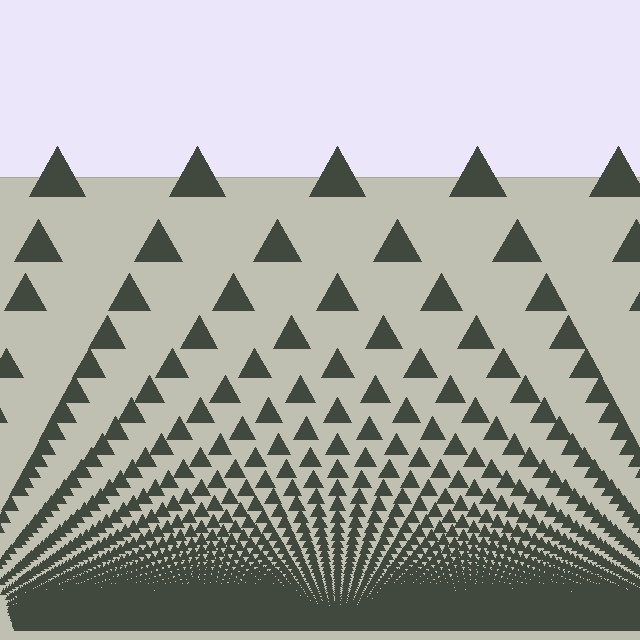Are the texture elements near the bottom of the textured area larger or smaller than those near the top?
Smaller. The gradient is inverted — elements near the bottom are smaller and denser.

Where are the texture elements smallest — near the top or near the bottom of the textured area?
Near the bottom.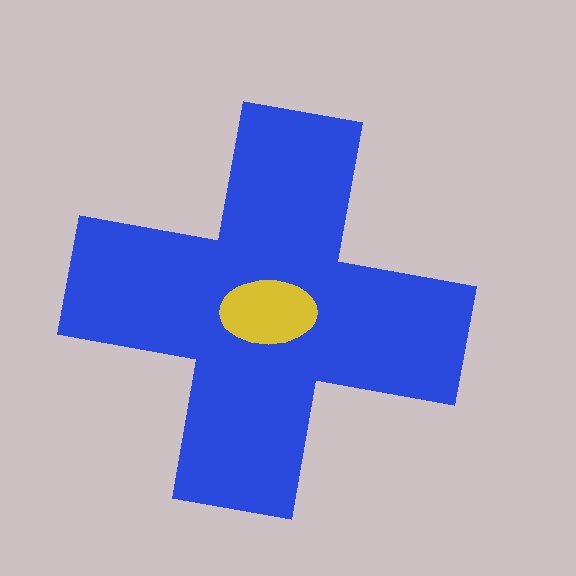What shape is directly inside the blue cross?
The yellow ellipse.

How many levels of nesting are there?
2.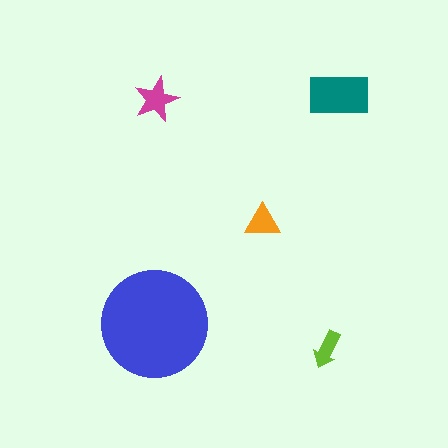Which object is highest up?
The teal rectangle is topmost.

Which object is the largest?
The blue circle.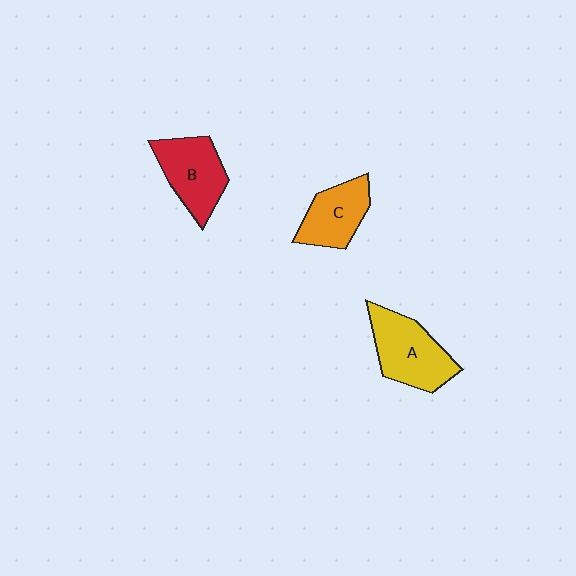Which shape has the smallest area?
Shape C (orange).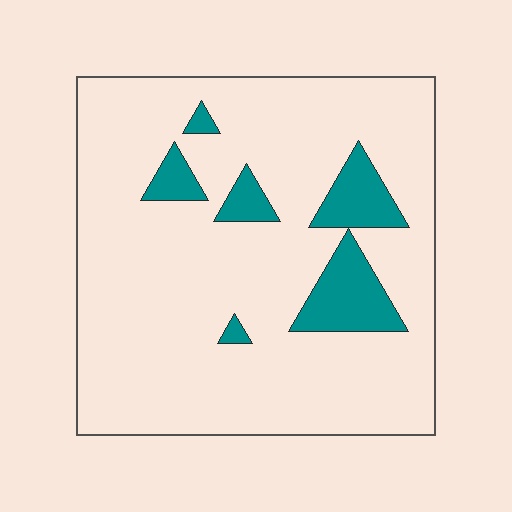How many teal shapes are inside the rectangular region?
6.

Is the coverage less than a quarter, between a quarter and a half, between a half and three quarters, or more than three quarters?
Less than a quarter.